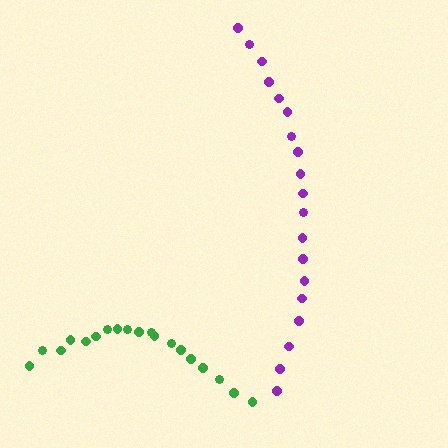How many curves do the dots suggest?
There are 2 distinct paths.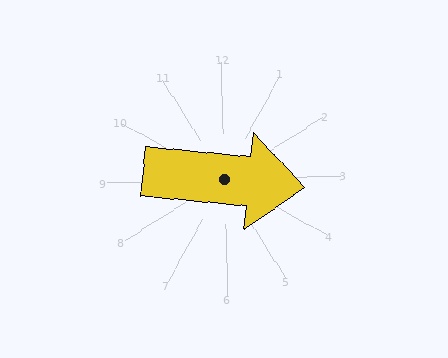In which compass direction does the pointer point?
East.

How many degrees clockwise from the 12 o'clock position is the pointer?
Approximately 97 degrees.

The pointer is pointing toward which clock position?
Roughly 3 o'clock.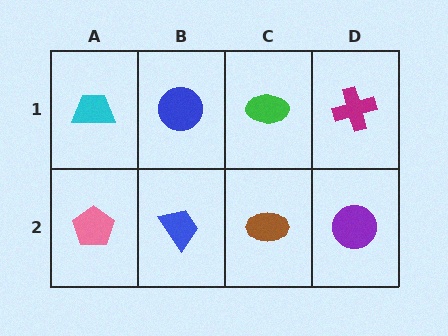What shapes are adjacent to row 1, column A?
A pink pentagon (row 2, column A), a blue circle (row 1, column B).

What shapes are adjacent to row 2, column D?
A magenta cross (row 1, column D), a brown ellipse (row 2, column C).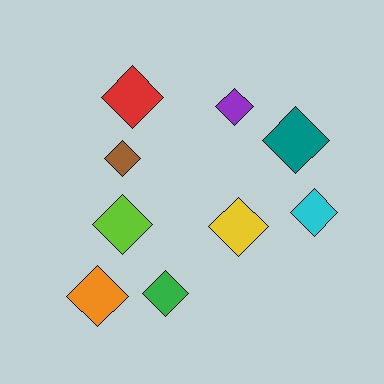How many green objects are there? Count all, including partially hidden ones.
There is 1 green object.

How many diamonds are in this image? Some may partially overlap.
There are 9 diamonds.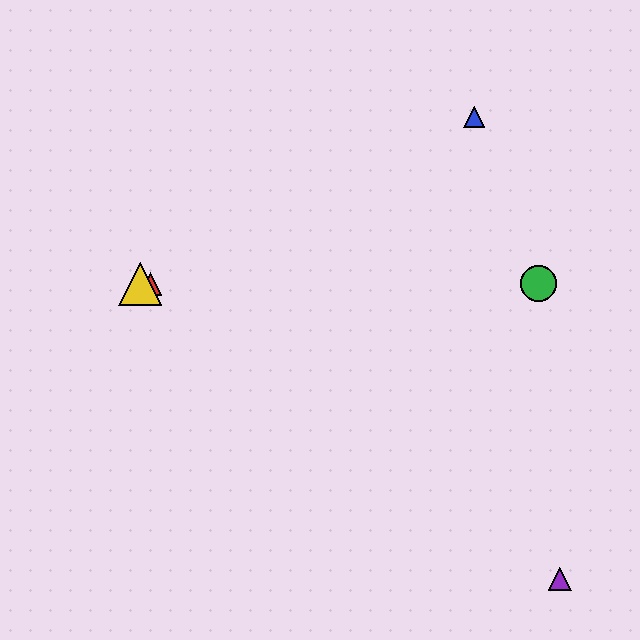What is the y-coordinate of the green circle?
The green circle is at y≈284.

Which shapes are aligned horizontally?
The red triangle, the green circle, the yellow triangle are aligned horizontally.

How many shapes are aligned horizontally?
3 shapes (the red triangle, the green circle, the yellow triangle) are aligned horizontally.